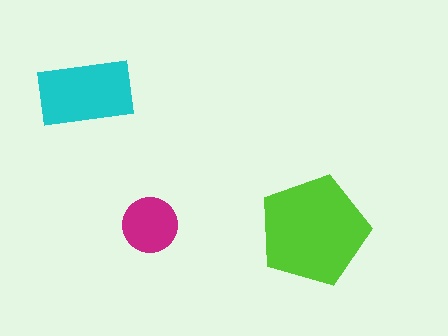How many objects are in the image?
There are 3 objects in the image.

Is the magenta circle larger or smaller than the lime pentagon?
Smaller.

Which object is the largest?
The lime pentagon.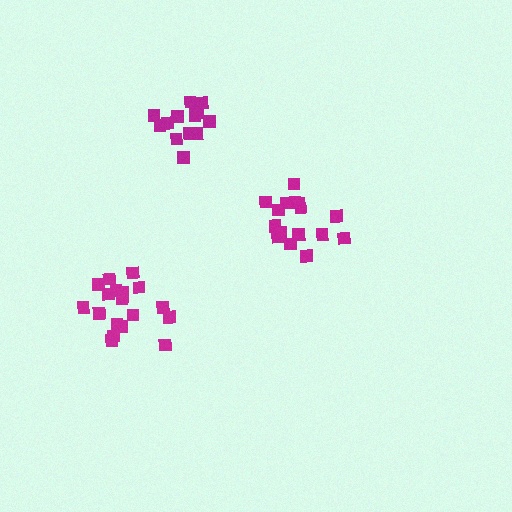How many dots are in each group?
Group 1: 16 dots, Group 2: 16 dots, Group 3: 19 dots (51 total).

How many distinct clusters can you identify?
There are 3 distinct clusters.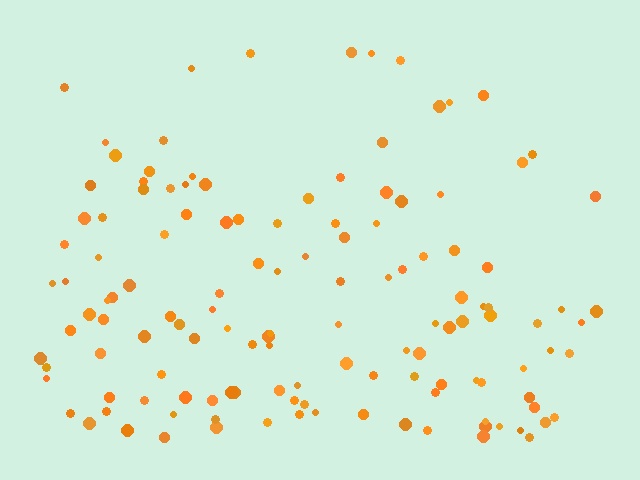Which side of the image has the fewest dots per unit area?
The top.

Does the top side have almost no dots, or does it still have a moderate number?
Still a moderate number, just noticeably fewer than the bottom.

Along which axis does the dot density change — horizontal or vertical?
Vertical.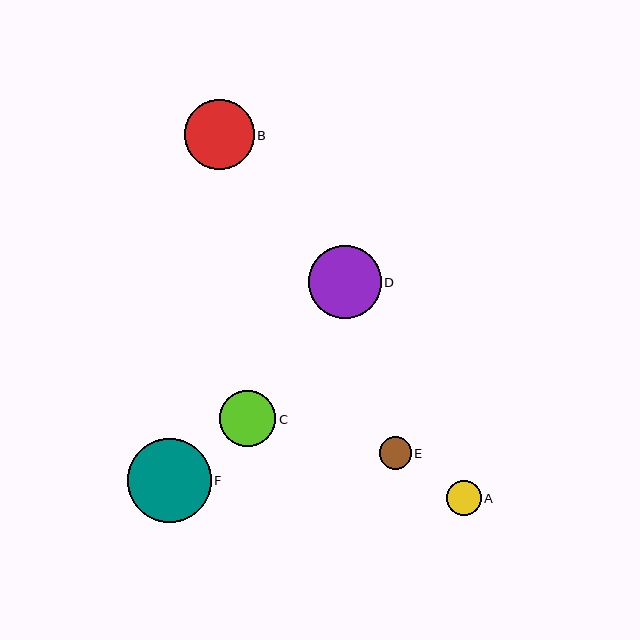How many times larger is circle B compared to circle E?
Circle B is approximately 2.1 times the size of circle E.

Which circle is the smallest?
Circle E is the smallest with a size of approximately 32 pixels.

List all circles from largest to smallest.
From largest to smallest: F, D, B, C, A, E.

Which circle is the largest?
Circle F is the largest with a size of approximately 84 pixels.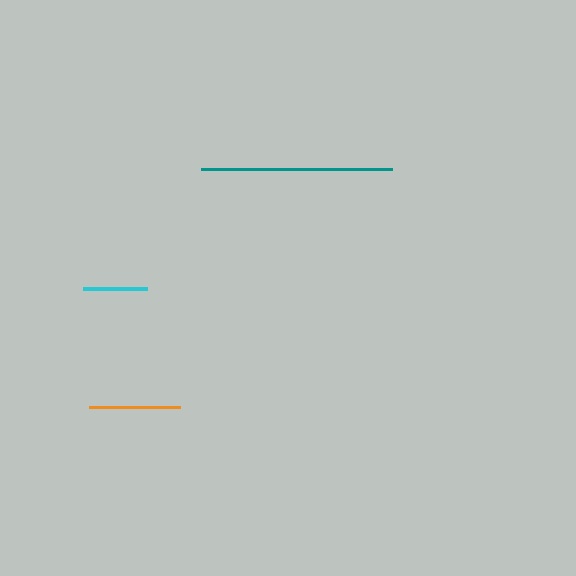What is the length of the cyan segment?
The cyan segment is approximately 64 pixels long.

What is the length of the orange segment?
The orange segment is approximately 90 pixels long.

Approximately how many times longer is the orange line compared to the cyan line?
The orange line is approximately 1.4 times the length of the cyan line.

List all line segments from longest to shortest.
From longest to shortest: teal, orange, cyan.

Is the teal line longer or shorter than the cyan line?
The teal line is longer than the cyan line.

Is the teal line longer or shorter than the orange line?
The teal line is longer than the orange line.